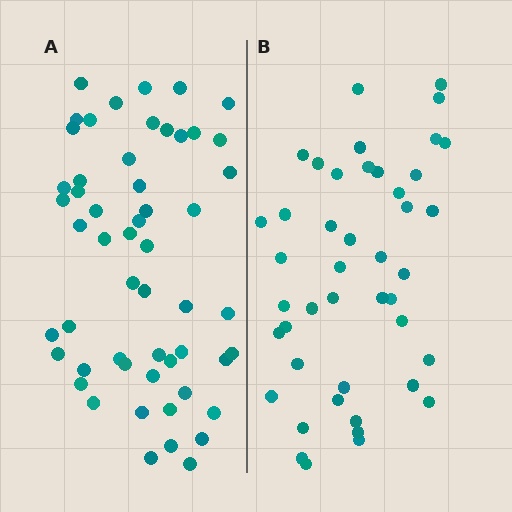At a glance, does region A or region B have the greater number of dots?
Region A (the left region) has more dots.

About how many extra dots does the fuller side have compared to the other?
Region A has roughly 10 or so more dots than region B.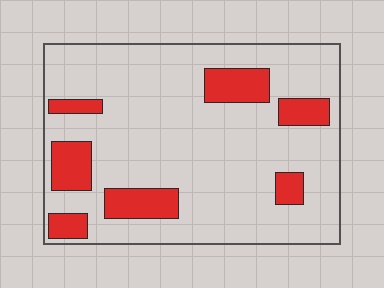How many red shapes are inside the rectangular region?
7.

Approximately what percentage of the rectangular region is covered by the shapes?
Approximately 20%.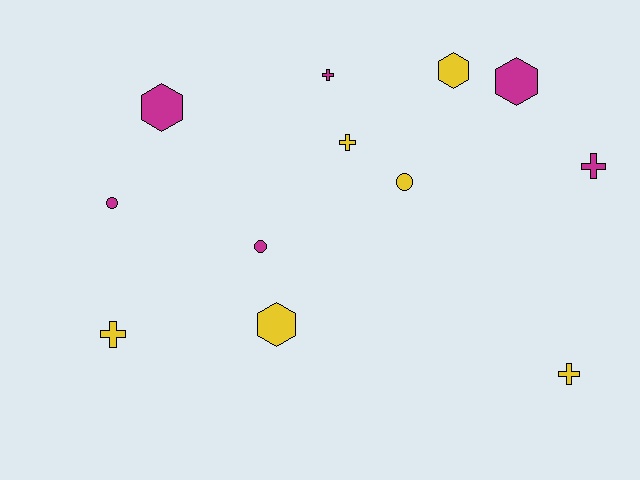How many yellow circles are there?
There is 1 yellow circle.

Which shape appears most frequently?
Cross, with 5 objects.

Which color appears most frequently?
Magenta, with 6 objects.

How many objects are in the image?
There are 12 objects.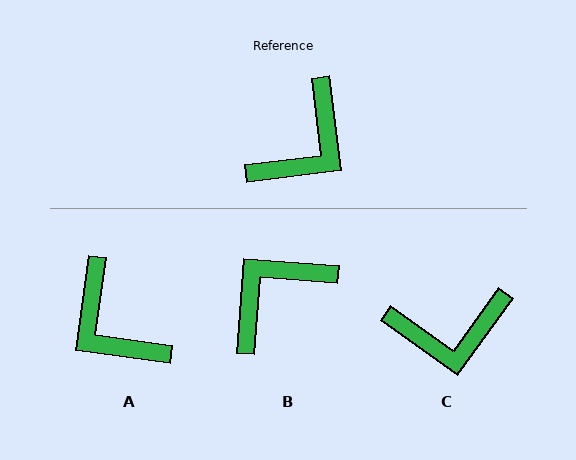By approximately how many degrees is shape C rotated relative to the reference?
Approximately 42 degrees clockwise.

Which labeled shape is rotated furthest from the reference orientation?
B, about 169 degrees away.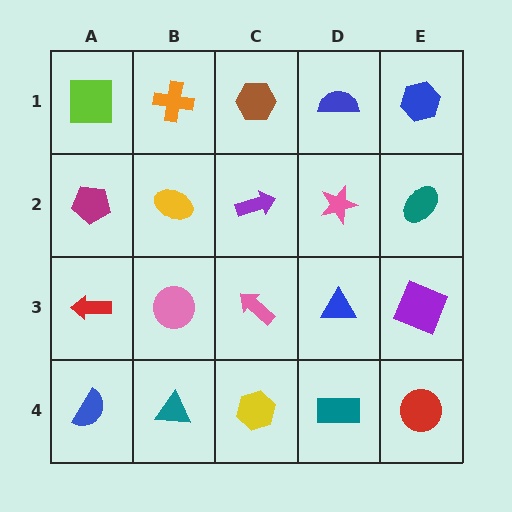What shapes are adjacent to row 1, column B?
A yellow ellipse (row 2, column B), a lime square (row 1, column A), a brown hexagon (row 1, column C).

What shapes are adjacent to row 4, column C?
A pink arrow (row 3, column C), a teal triangle (row 4, column B), a teal rectangle (row 4, column D).